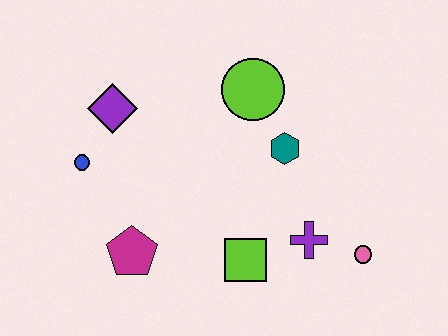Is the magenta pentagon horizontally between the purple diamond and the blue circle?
No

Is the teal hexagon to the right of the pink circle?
No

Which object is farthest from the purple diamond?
The pink circle is farthest from the purple diamond.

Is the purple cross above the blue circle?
No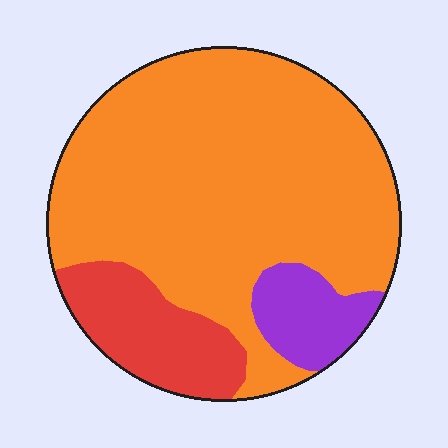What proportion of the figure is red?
Red covers around 15% of the figure.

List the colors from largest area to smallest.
From largest to smallest: orange, red, purple.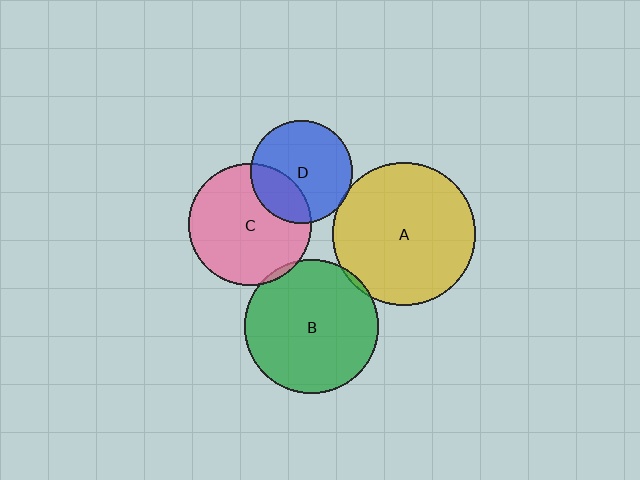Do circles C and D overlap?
Yes.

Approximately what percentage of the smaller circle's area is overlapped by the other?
Approximately 30%.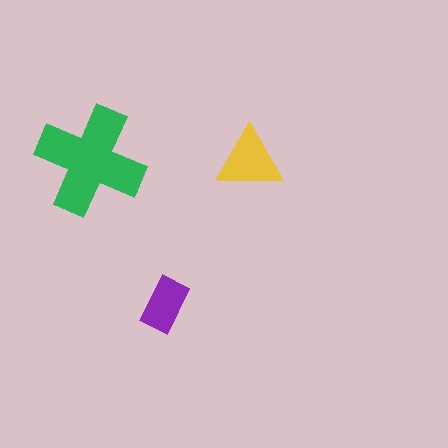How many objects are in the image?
There are 3 objects in the image.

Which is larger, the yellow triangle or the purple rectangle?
The yellow triangle.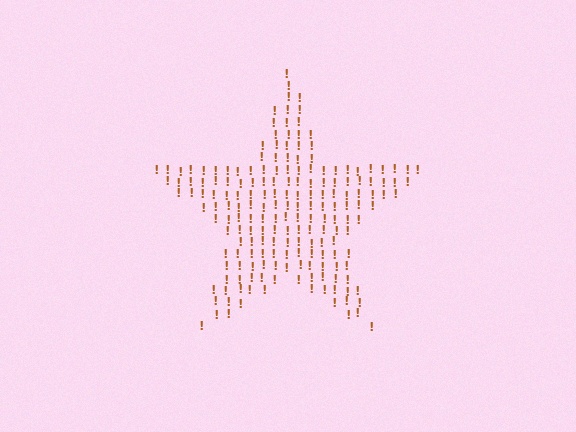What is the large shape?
The large shape is a star.